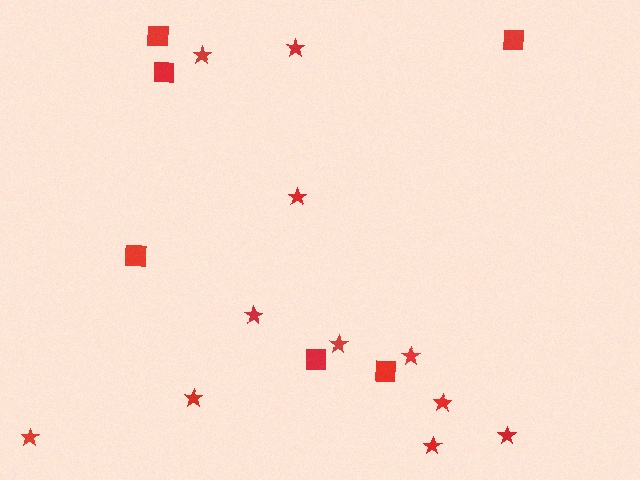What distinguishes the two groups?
There are 2 groups: one group of squares (6) and one group of stars (11).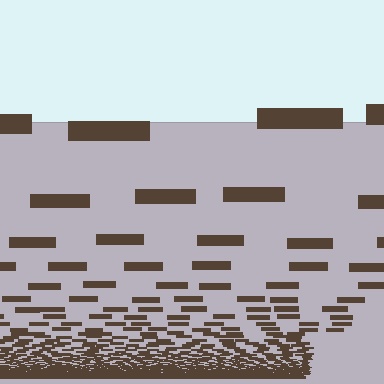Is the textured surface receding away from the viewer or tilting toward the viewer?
The surface appears to tilt toward the viewer. Texture elements get larger and sparser toward the top.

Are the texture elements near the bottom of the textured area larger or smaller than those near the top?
Smaller. The gradient is inverted — elements near the bottom are smaller and denser.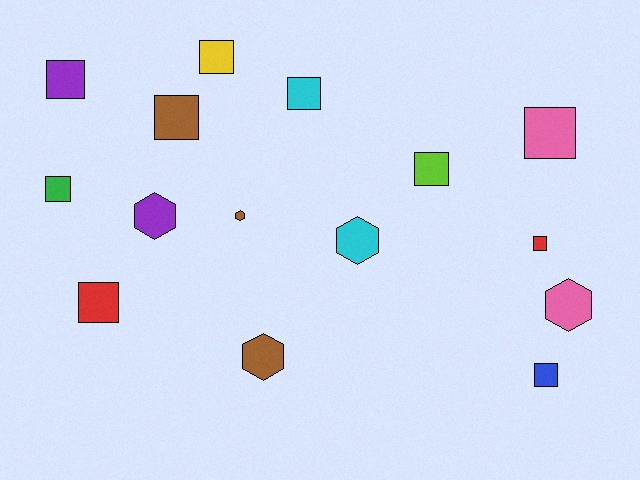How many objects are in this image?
There are 15 objects.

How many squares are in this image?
There are 10 squares.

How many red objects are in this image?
There are 2 red objects.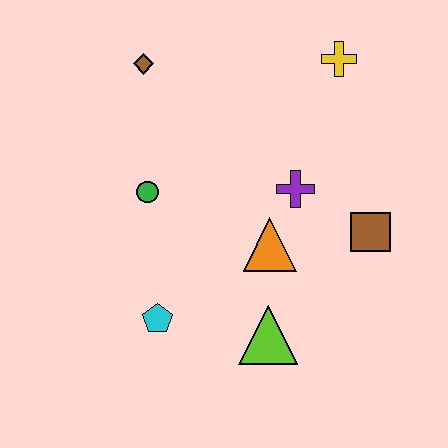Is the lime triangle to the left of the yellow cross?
Yes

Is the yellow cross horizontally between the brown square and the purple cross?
Yes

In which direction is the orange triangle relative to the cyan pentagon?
The orange triangle is to the right of the cyan pentagon.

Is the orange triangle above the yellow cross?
No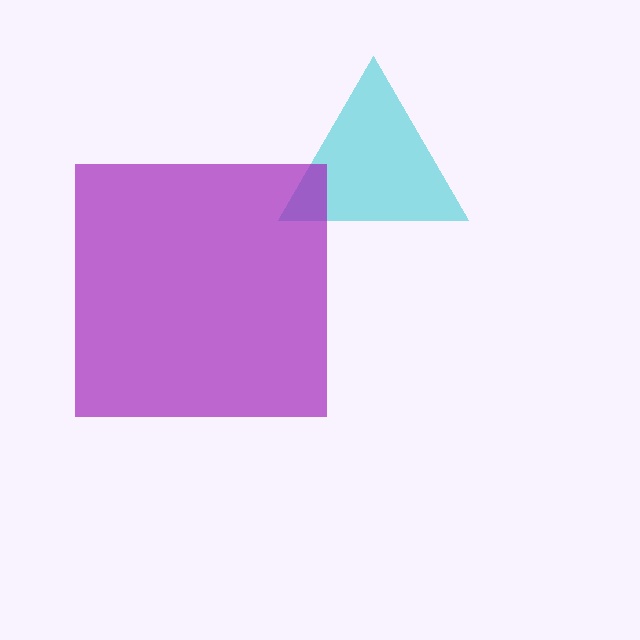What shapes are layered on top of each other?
The layered shapes are: a cyan triangle, a purple square.